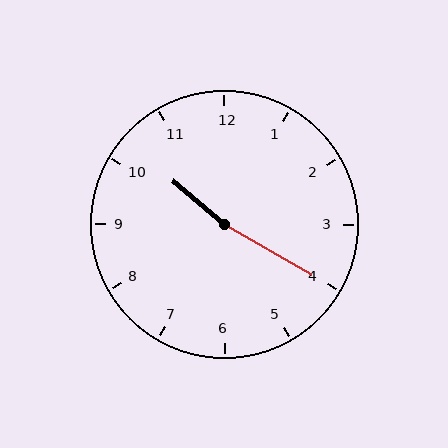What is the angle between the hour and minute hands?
Approximately 170 degrees.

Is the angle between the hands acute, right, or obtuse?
It is obtuse.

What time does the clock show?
10:20.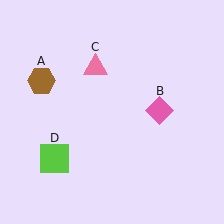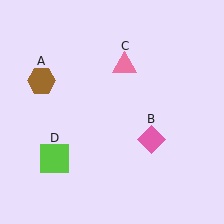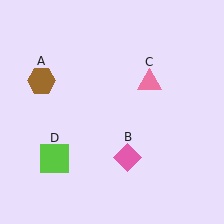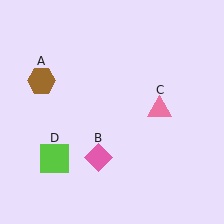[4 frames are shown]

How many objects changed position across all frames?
2 objects changed position: pink diamond (object B), pink triangle (object C).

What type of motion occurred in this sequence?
The pink diamond (object B), pink triangle (object C) rotated clockwise around the center of the scene.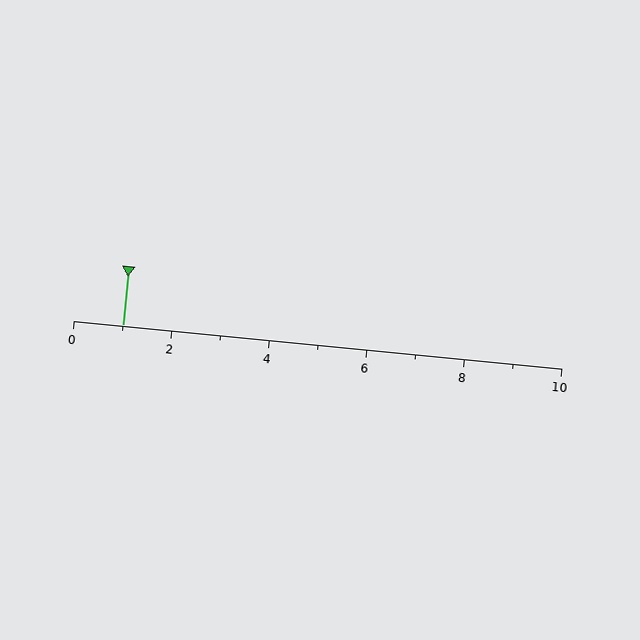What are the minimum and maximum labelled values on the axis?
The axis runs from 0 to 10.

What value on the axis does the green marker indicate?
The marker indicates approximately 1.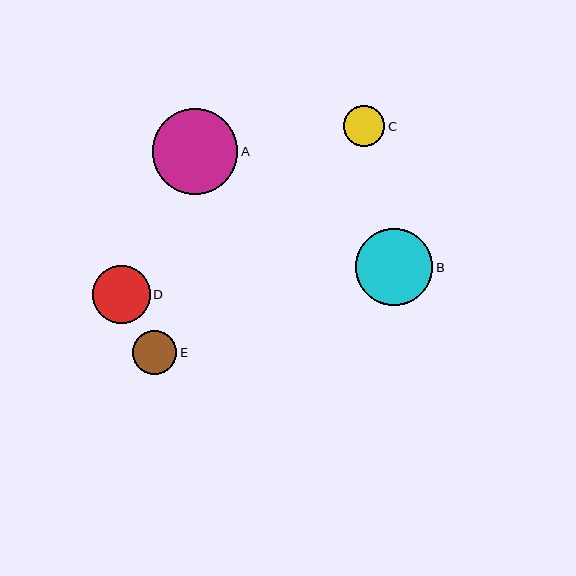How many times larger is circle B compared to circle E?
Circle B is approximately 1.8 times the size of circle E.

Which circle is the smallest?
Circle C is the smallest with a size of approximately 41 pixels.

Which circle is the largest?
Circle A is the largest with a size of approximately 85 pixels.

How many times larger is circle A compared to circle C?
Circle A is approximately 2.1 times the size of circle C.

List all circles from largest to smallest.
From largest to smallest: A, B, D, E, C.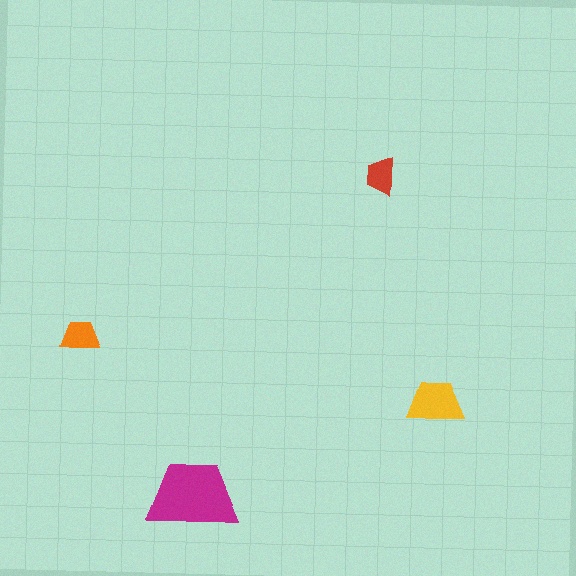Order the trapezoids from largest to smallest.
the magenta one, the yellow one, the orange one, the red one.